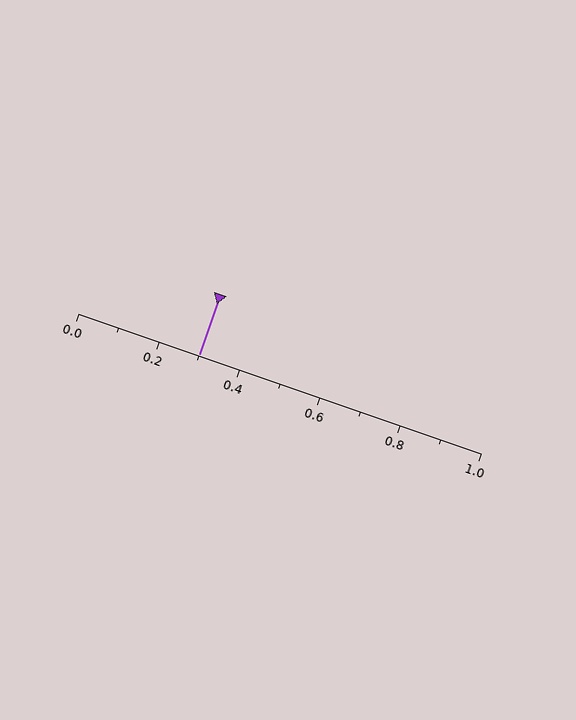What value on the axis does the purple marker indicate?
The marker indicates approximately 0.3.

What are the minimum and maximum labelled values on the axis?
The axis runs from 0.0 to 1.0.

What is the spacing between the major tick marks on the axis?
The major ticks are spaced 0.2 apart.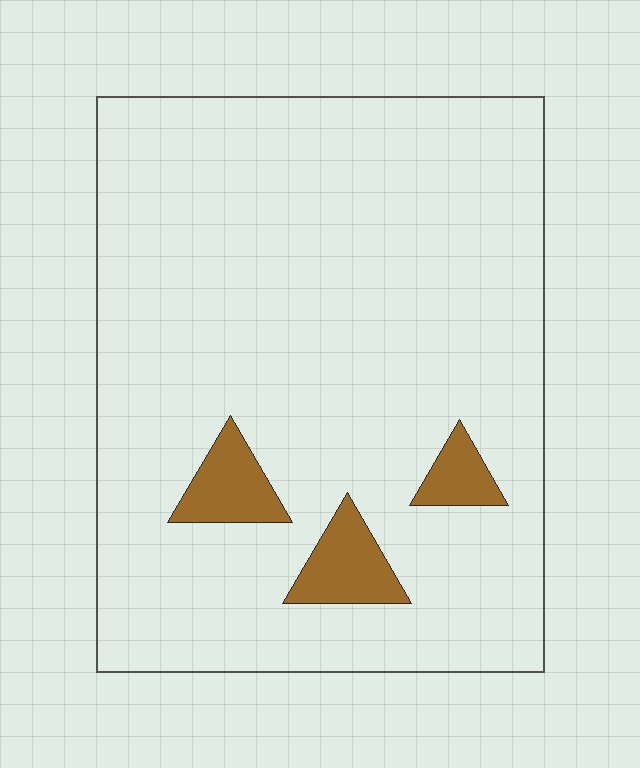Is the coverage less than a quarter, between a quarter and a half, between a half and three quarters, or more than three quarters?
Less than a quarter.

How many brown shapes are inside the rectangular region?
3.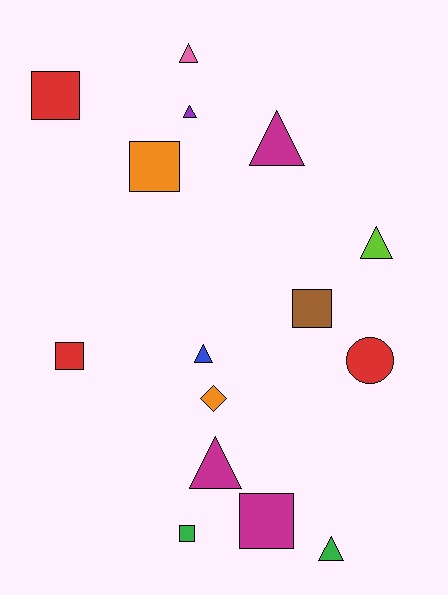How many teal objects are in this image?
There are no teal objects.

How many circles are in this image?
There is 1 circle.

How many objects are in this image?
There are 15 objects.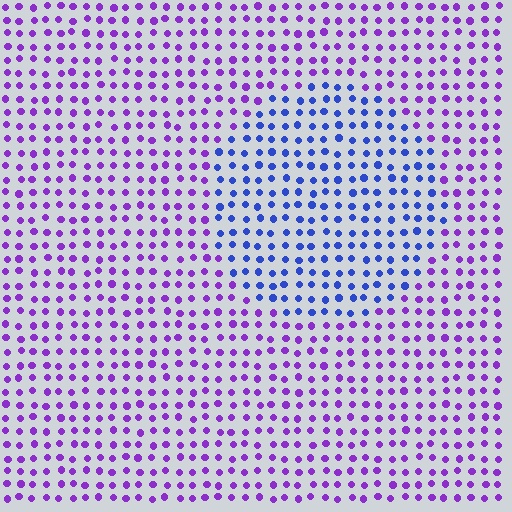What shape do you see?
I see a circle.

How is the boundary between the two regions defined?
The boundary is defined purely by a slight shift in hue (about 46 degrees). Spacing, size, and orientation are identical on both sides.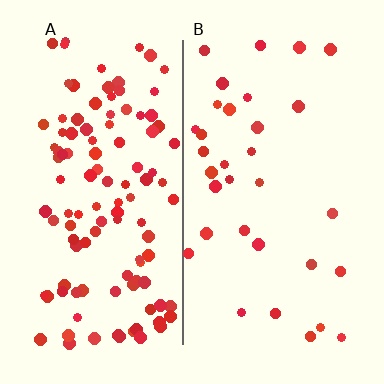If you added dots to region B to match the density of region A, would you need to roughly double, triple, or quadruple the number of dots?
Approximately triple.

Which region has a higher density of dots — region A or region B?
A (the left).